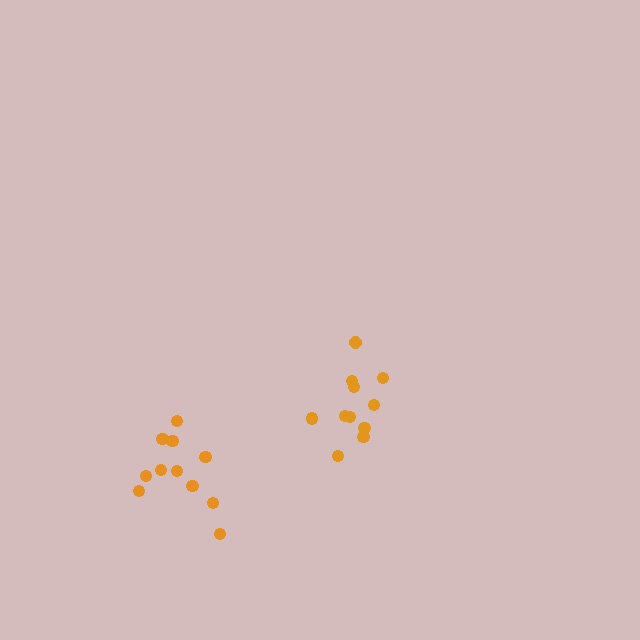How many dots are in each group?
Group 1: 11 dots, Group 2: 11 dots (22 total).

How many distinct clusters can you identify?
There are 2 distinct clusters.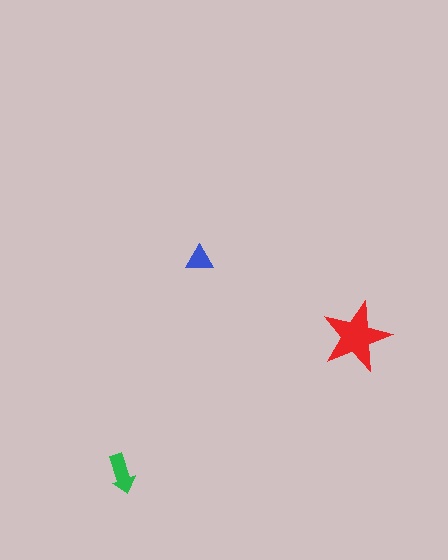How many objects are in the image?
There are 3 objects in the image.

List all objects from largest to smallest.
The red star, the green arrow, the blue triangle.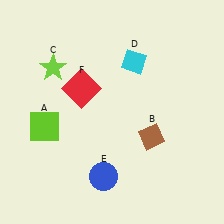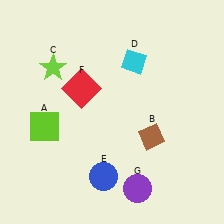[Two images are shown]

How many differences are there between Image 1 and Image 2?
There is 1 difference between the two images.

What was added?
A purple circle (G) was added in Image 2.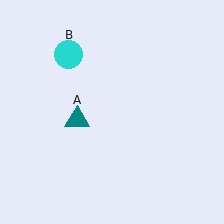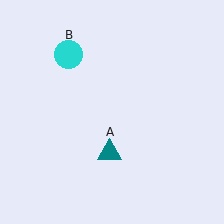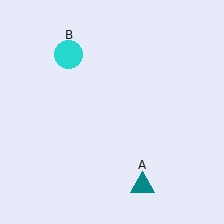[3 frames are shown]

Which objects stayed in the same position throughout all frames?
Cyan circle (object B) remained stationary.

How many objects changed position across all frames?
1 object changed position: teal triangle (object A).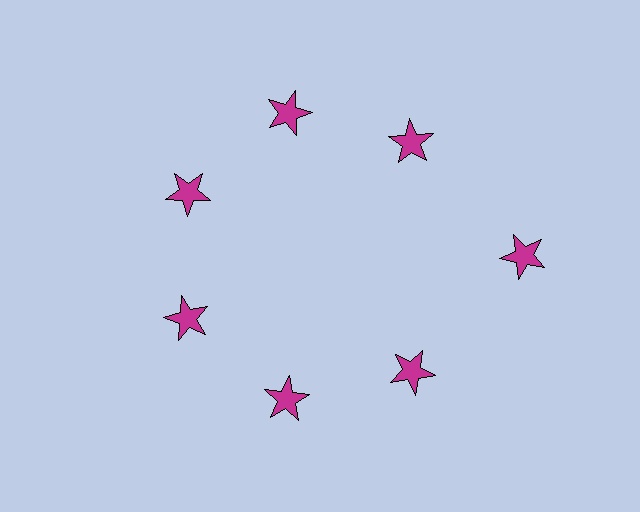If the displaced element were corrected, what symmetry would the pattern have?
It would have 7-fold rotational symmetry — the pattern would map onto itself every 51 degrees.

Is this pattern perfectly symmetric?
No. The 7 magenta stars are arranged in a ring, but one element near the 3 o'clock position is pushed outward from the center, breaking the 7-fold rotational symmetry.